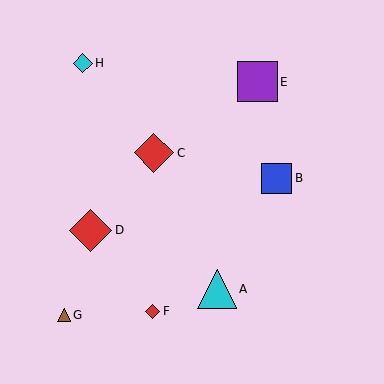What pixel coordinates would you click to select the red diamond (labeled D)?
Click at (90, 230) to select the red diamond D.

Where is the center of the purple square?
The center of the purple square is at (257, 82).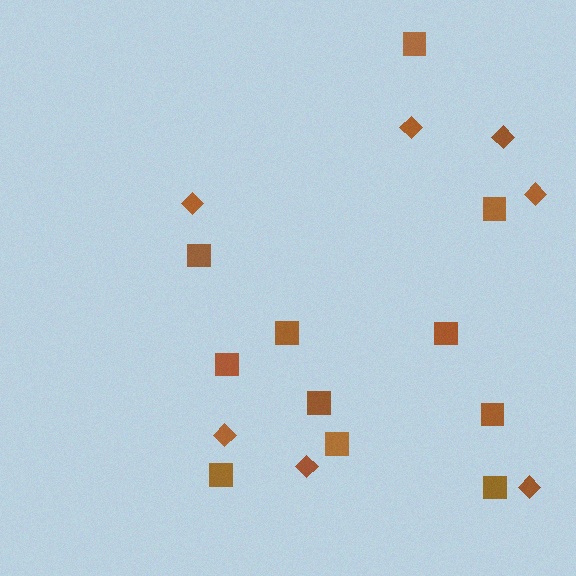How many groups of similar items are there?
There are 2 groups: one group of diamonds (7) and one group of squares (11).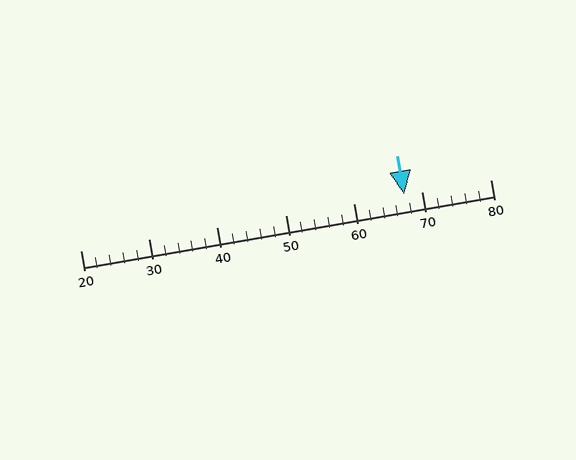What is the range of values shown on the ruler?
The ruler shows values from 20 to 80.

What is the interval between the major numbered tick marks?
The major tick marks are spaced 10 units apart.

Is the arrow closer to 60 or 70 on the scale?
The arrow is closer to 70.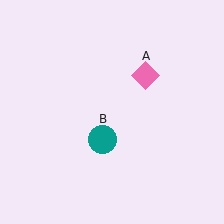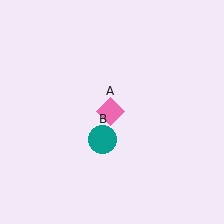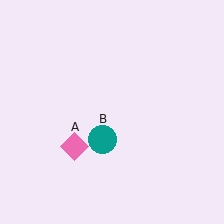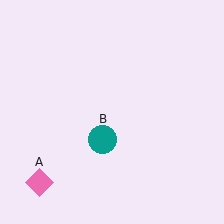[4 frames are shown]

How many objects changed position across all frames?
1 object changed position: pink diamond (object A).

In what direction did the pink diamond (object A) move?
The pink diamond (object A) moved down and to the left.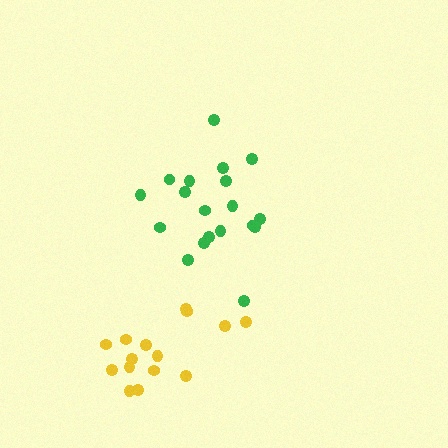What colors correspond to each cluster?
The clusters are colored: green, yellow.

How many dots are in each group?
Group 1: 19 dots, Group 2: 15 dots (34 total).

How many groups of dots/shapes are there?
There are 2 groups.